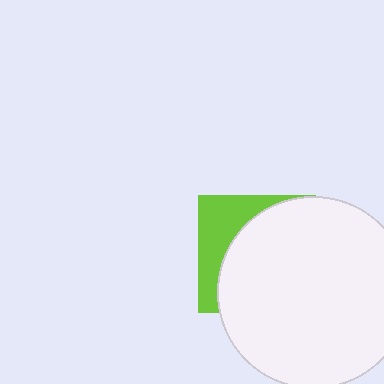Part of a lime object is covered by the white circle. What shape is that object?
It is a square.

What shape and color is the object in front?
The object in front is a white circle.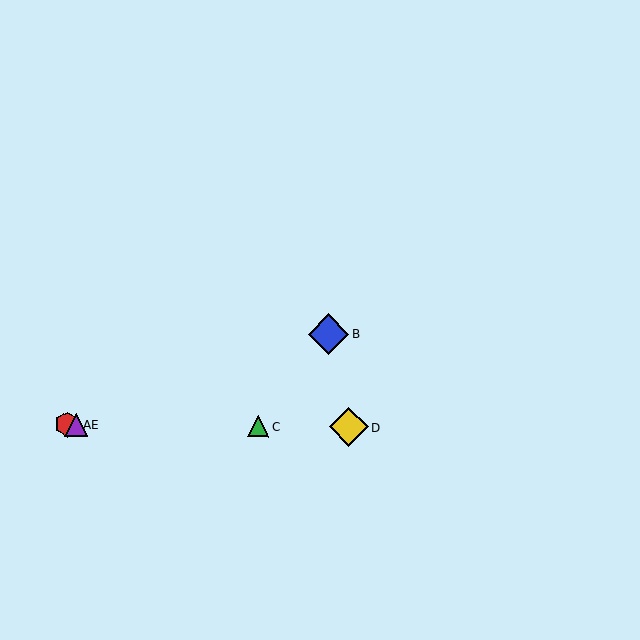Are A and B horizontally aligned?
No, A is at y≈424 and B is at y≈334.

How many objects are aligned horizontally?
4 objects (A, C, D, E) are aligned horizontally.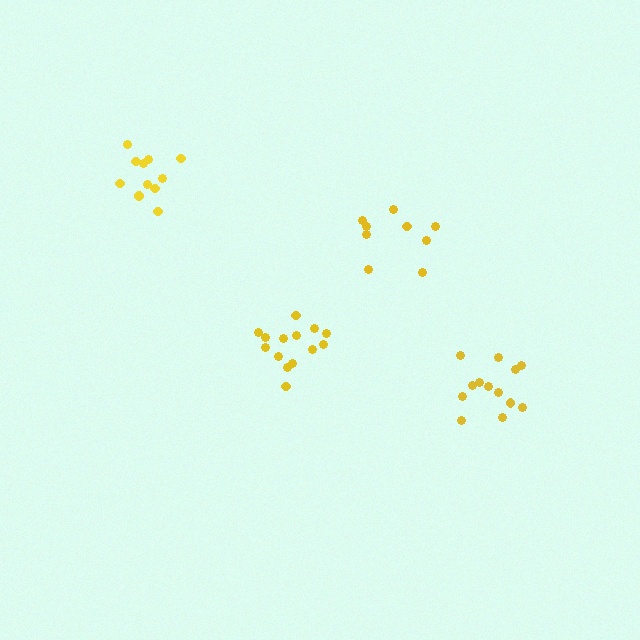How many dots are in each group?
Group 1: 9 dots, Group 2: 13 dots, Group 3: 14 dots, Group 4: 11 dots (47 total).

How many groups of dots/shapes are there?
There are 4 groups.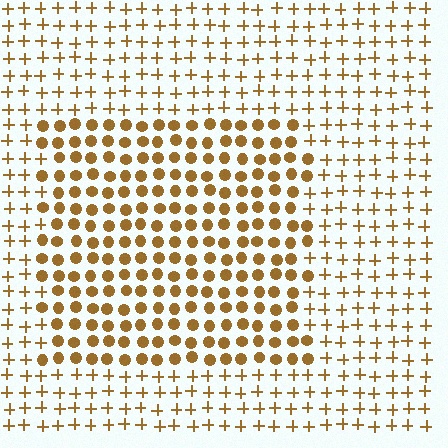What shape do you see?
I see a rectangle.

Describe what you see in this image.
The image is filled with small brown elements arranged in a uniform grid. A rectangle-shaped region contains circles, while the surrounding area contains plus signs. The boundary is defined purely by the change in element shape.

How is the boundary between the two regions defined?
The boundary is defined by a change in element shape: circles inside vs. plus signs outside. All elements share the same color and spacing.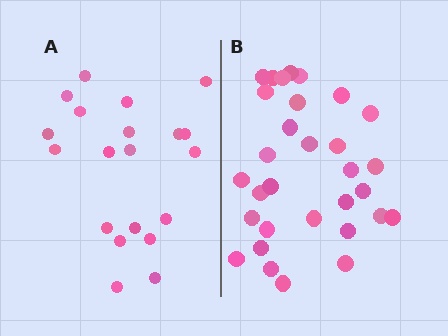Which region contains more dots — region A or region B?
Region B (the right region) has more dots.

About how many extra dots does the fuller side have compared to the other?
Region B has roughly 12 or so more dots than region A.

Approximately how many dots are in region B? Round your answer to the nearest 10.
About 30 dots. (The exact count is 31, which rounds to 30.)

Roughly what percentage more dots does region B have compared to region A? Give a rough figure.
About 55% more.